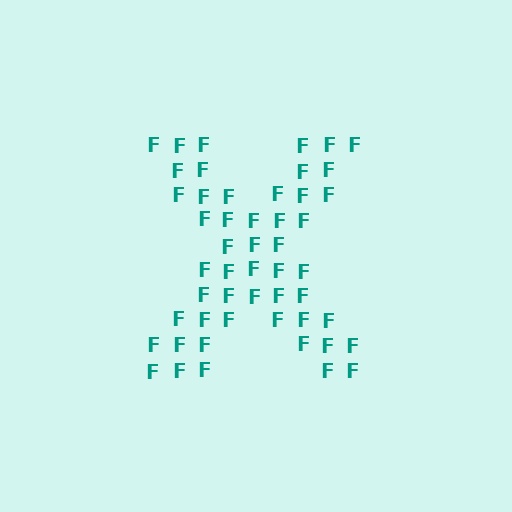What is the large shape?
The large shape is the letter X.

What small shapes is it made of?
It is made of small letter F's.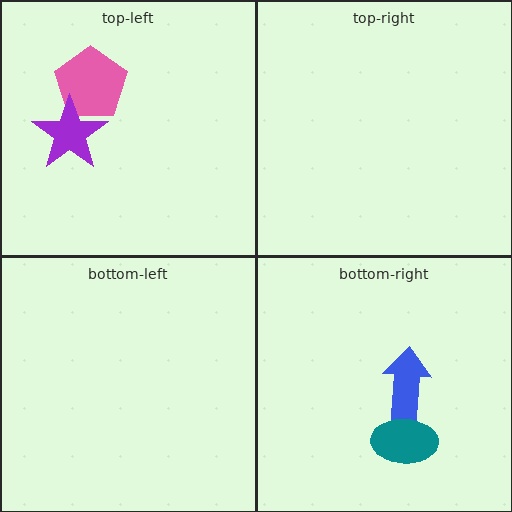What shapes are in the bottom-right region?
The blue arrow, the teal ellipse.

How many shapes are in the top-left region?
2.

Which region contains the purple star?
The top-left region.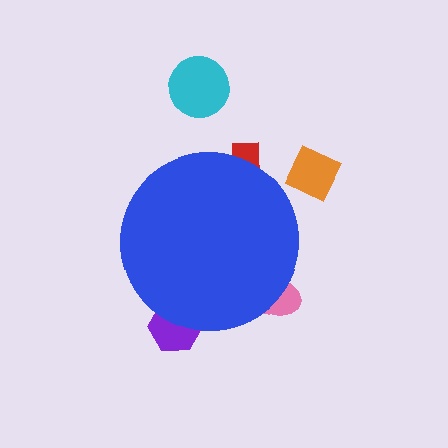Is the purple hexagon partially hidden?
Yes, the purple hexagon is partially hidden behind the blue circle.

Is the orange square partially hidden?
No, the orange square is fully visible.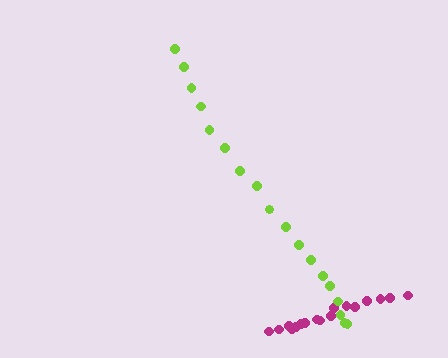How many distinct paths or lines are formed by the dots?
There are 2 distinct paths.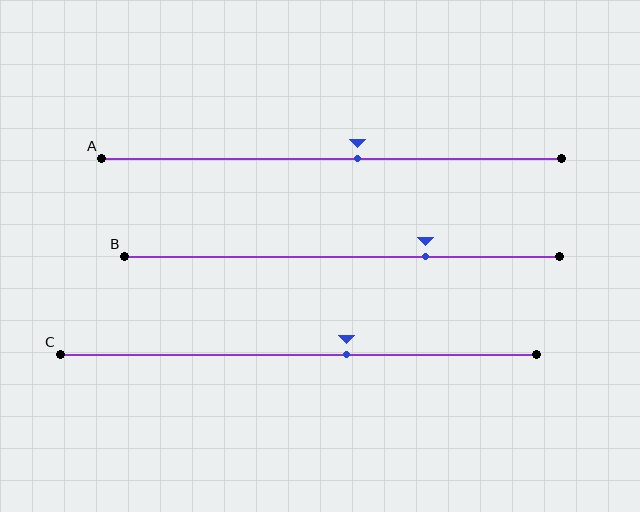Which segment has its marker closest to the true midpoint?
Segment A has its marker closest to the true midpoint.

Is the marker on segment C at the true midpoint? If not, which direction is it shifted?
No, the marker on segment C is shifted to the right by about 10% of the segment length.